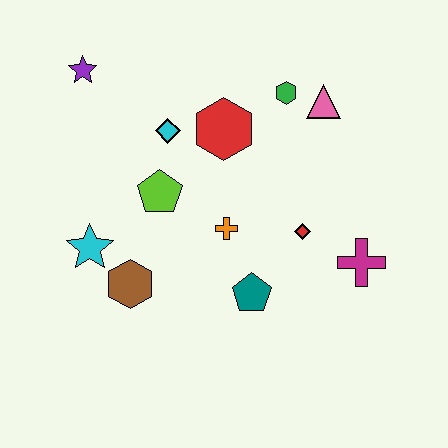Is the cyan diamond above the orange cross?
Yes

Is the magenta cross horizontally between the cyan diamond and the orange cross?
No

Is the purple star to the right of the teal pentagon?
No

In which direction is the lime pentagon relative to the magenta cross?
The lime pentagon is to the left of the magenta cross.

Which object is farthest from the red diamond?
The purple star is farthest from the red diamond.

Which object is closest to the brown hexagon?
The cyan star is closest to the brown hexagon.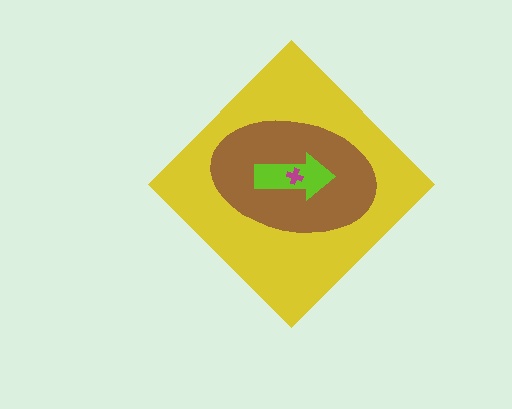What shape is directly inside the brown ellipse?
The lime arrow.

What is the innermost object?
The magenta cross.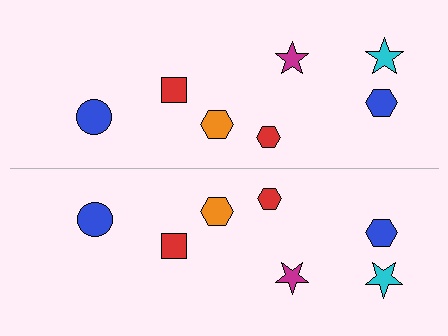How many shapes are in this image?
There are 14 shapes in this image.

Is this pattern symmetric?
Yes, this pattern has bilateral (reflection) symmetry.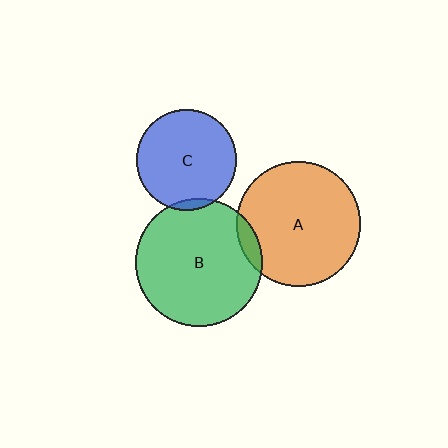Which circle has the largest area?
Circle B (green).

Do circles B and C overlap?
Yes.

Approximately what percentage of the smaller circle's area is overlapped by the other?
Approximately 5%.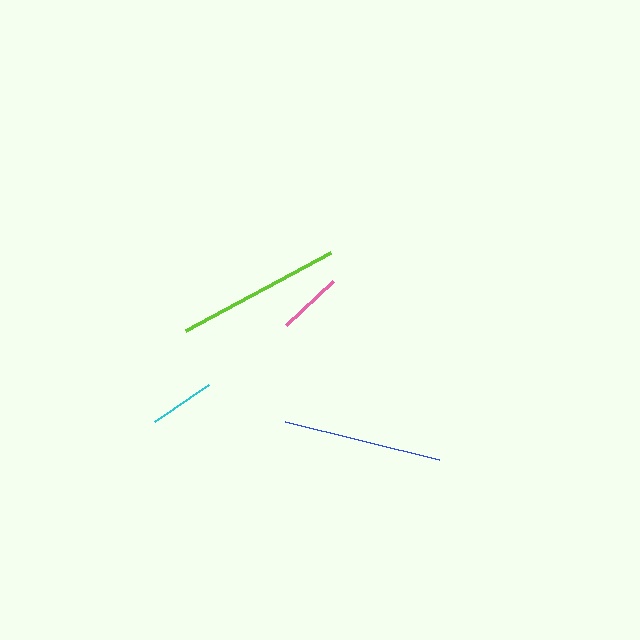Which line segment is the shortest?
The pink line is the shortest at approximately 64 pixels.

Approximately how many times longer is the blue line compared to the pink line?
The blue line is approximately 2.5 times the length of the pink line.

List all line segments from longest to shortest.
From longest to shortest: lime, blue, cyan, pink.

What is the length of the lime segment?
The lime segment is approximately 165 pixels long.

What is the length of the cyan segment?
The cyan segment is approximately 65 pixels long.